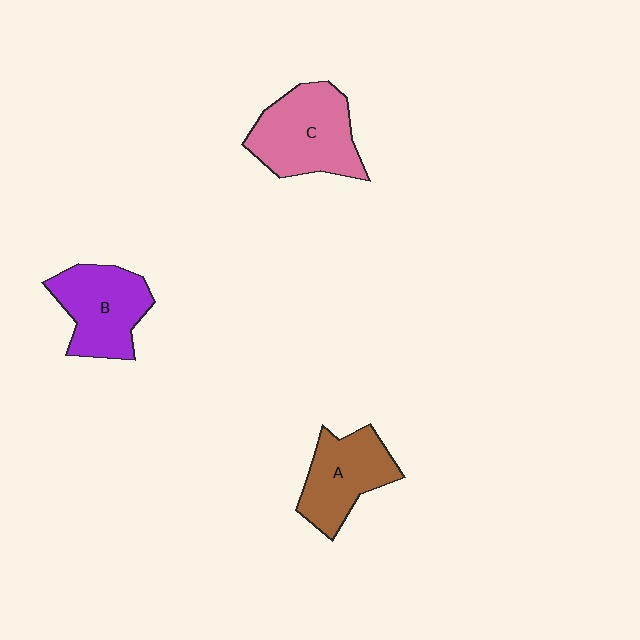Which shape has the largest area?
Shape C (pink).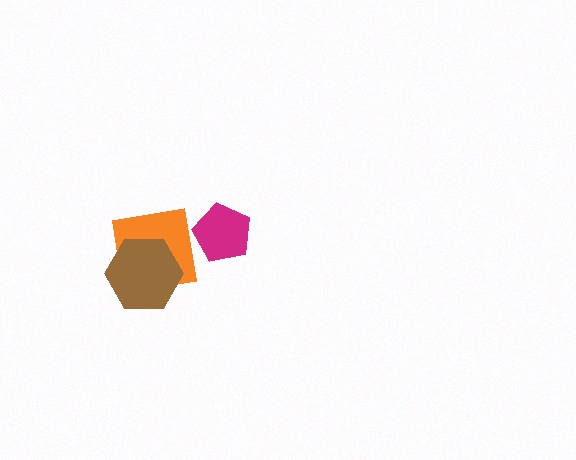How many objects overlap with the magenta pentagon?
0 objects overlap with the magenta pentagon.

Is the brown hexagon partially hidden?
No, no other shape covers it.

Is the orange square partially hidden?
Yes, it is partially covered by another shape.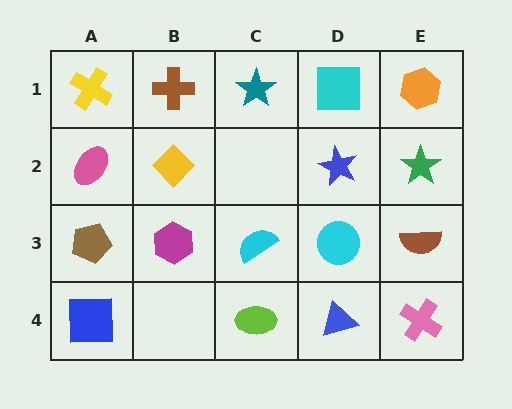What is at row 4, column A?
A blue square.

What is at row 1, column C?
A teal star.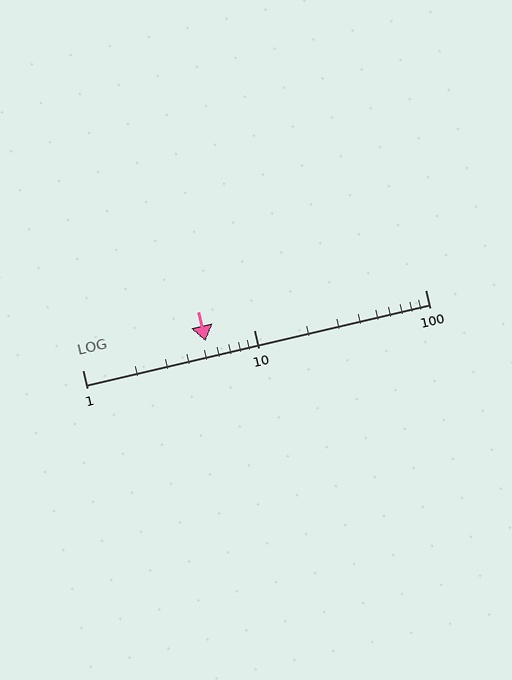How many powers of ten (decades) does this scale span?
The scale spans 2 decades, from 1 to 100.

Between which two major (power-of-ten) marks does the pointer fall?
The pointer is between 1 and 10.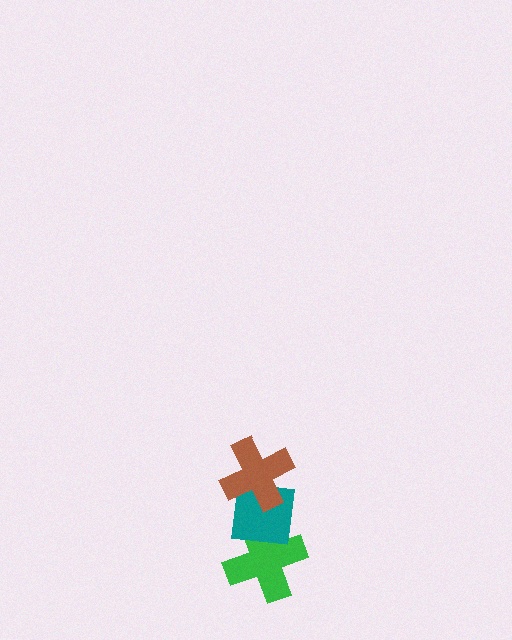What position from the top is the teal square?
The teal square is 2nd from the top.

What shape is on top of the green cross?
The teal square is on top of the green cross.